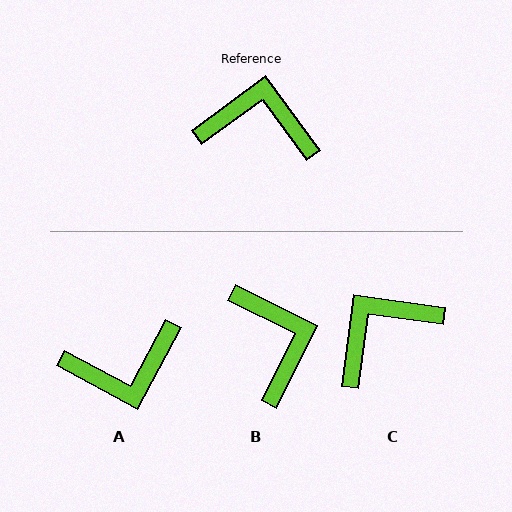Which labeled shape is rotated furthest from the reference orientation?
A, about 154 degrees away.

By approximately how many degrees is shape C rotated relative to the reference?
Approximately 46 degrees counter-clockwise.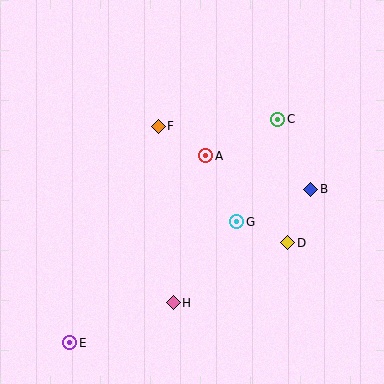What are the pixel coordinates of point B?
Point B is at (311, 189).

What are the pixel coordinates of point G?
Point G is at (237, 222).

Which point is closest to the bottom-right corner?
Point D is closest to the bottom-right corner.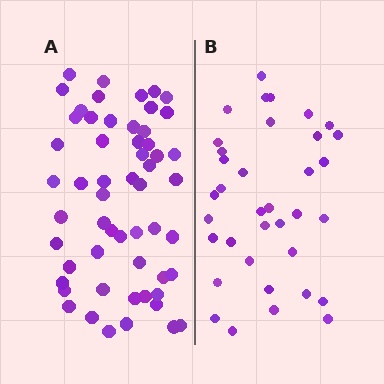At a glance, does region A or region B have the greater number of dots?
Region A (the left region) has more dots.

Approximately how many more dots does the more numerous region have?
Region A has approximately 20 more dots than region B.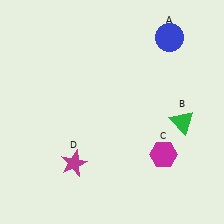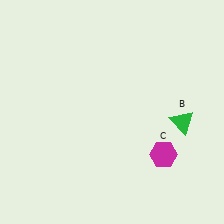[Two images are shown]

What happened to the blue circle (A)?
The blue circle (A) was removed in Image 2. It was in the top-right area of Image 1.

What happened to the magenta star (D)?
The magenta star (D) was removed in Image 2. It was in the bottom-left area of Image 1.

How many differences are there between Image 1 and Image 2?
There are 2 differences between the two images.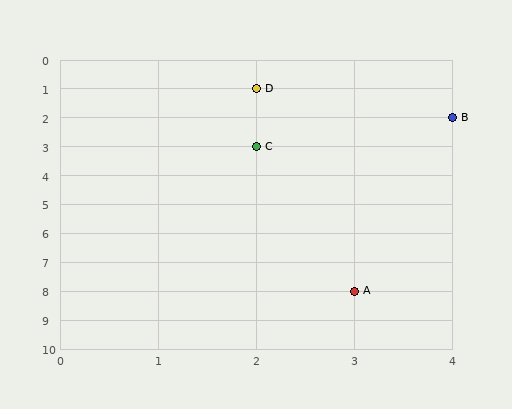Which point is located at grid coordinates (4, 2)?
Point B is at (4, 2).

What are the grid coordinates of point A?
Point A is at grid coordinates (3, 8).